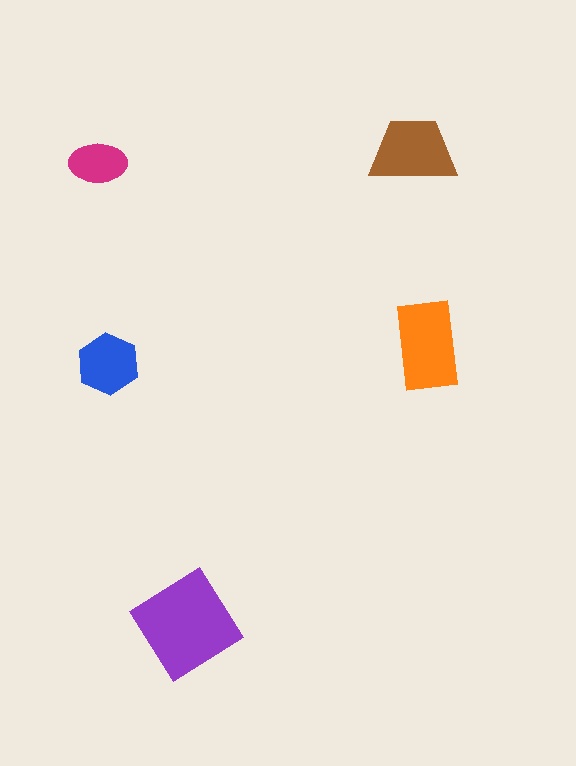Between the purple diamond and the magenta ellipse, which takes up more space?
The purple diamond.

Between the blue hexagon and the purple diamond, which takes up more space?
The purple diamond.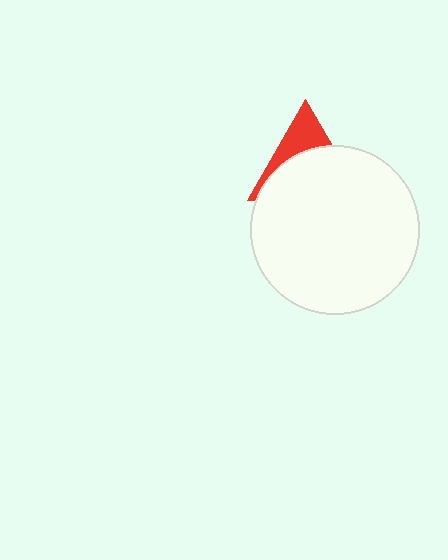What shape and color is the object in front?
The object in front is a white circle.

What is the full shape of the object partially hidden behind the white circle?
The partially hidden object is a red triangle.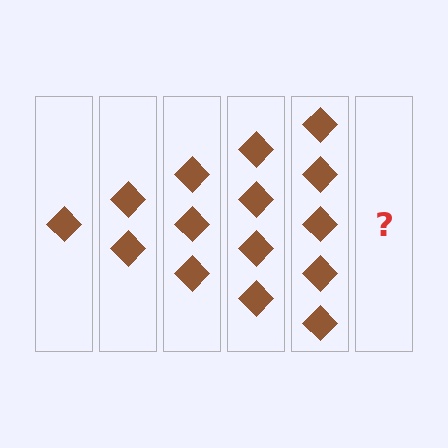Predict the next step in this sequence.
The next step is 6 diamonds.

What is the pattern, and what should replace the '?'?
The pattern is that each step adds one more diamond. The '?' should be 6 diamonds.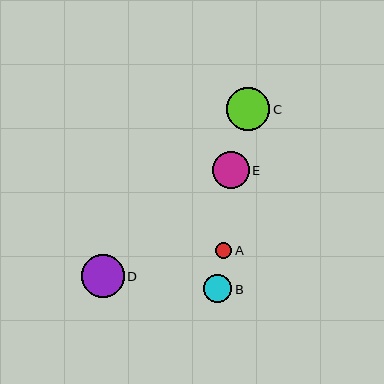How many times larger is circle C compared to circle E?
Circle C is approximately 1.2 times the size of circle E.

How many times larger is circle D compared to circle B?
Circle D is approximately 1.5 times the size of circle B.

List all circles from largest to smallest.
From largest to smallest: C, D, E, B, A.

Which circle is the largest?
Circle C is the largest with a size of approximately 43 pixels.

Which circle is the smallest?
Circle A is the smallest with a size of approximately 16 pixels.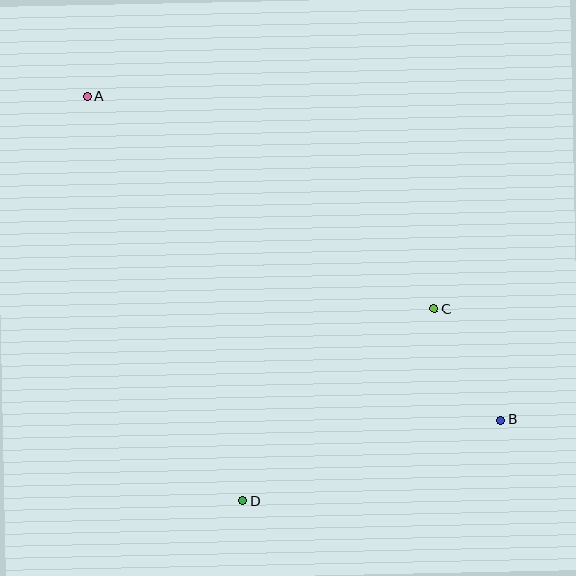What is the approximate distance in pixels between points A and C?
The distance between A and C is approximately 407 pixels.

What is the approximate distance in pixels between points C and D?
The distance between C and D is approximately 271 pixels.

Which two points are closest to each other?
Points B and C are closest to each other.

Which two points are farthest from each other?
Points A and B are farthest from each other.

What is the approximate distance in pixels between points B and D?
The distance between B and D is approximately 270 pixels.